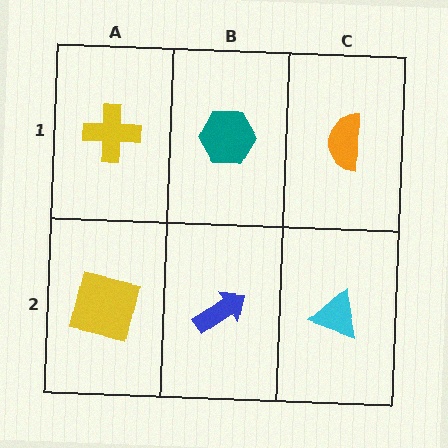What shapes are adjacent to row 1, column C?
A cyan triangle (row 2, column C), a teal hexagon (row 1, column B).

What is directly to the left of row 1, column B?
A yellow cross.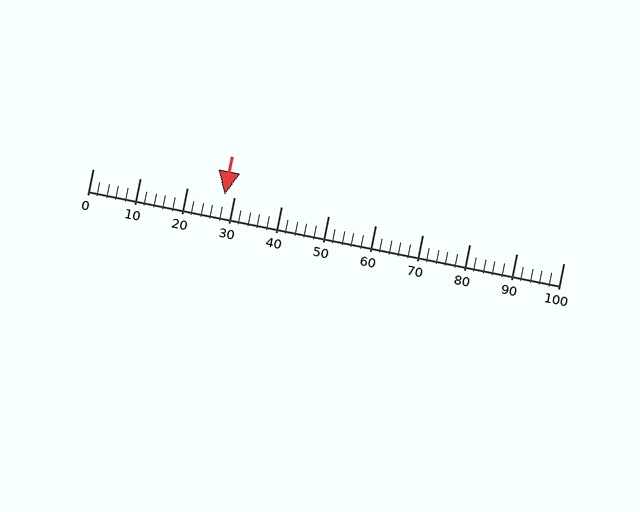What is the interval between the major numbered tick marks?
The major tick marks are spaced 10 units apart.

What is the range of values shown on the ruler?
The ruler shows values from 0 to 100.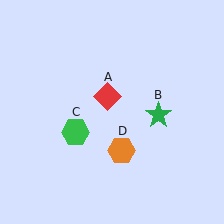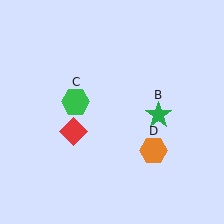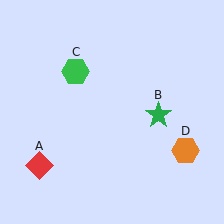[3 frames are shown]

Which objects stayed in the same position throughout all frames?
Green star (object B) remained stationary.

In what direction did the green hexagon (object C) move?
The green hexagon (object C) moved up.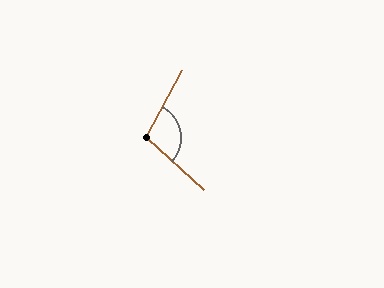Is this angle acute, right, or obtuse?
It is obtuse.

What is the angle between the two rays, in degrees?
Approximately 104 degrees.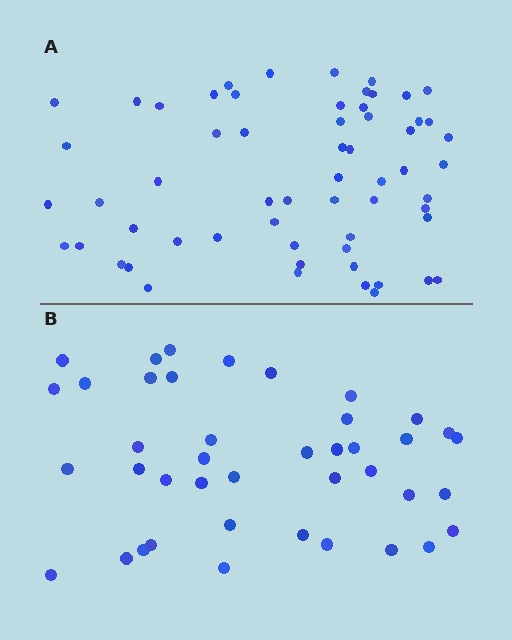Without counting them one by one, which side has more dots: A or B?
Region A (the top region) has more dots.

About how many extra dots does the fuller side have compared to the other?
Region A has approximately 20 more dots than region B.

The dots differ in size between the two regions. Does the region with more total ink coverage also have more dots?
No. Region B has more total ink coverage because its dots are larger, but region A actually contains more individual dots. Total area can be misleading — the number of items is what matters here.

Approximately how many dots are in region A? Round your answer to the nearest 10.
About 60 dots.